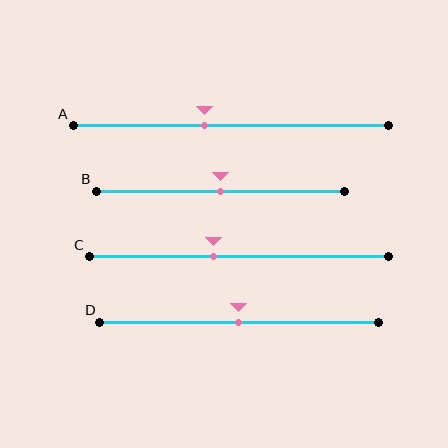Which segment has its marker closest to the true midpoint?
Segment B has its marker closest to the true midpoint.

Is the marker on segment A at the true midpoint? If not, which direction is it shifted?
No, the marker on segment A is shifted to the left by about 8% of the segment length.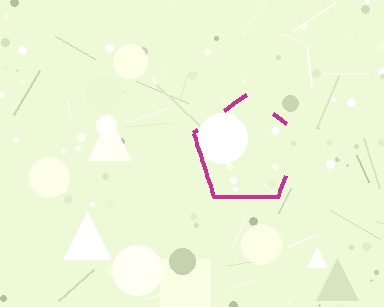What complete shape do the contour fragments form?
The contour fragments form a pentagon.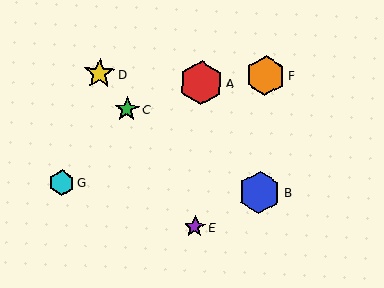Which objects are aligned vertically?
Objects A, E are aligned vertically.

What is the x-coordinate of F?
Object F is at x≈265.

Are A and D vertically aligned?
No, A is at x≈201 and D is at x≈99.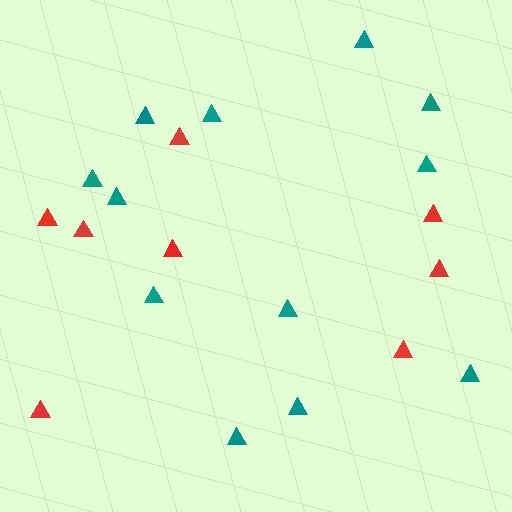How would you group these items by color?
There are 2 groups: one group of red triangles (8) and one group of teal triangles (12).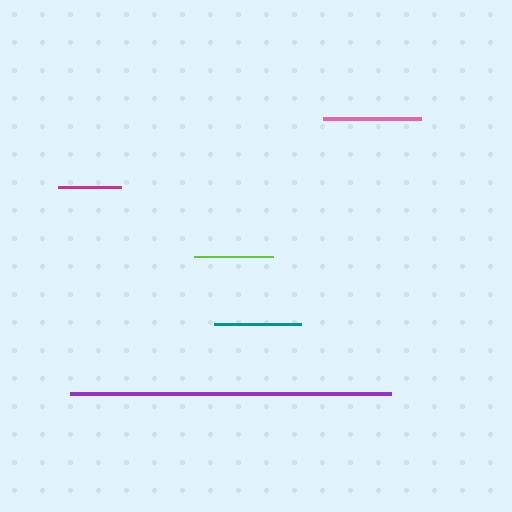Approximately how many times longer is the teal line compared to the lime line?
The teal line is approximately 1.1 times the length of the lime line.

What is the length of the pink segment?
The pink segment is approximately 98 pixels long.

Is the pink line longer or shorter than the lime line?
The pink line is longer than the lime line.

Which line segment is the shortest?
The magenta line is the shortest at approximately 63 pixels.